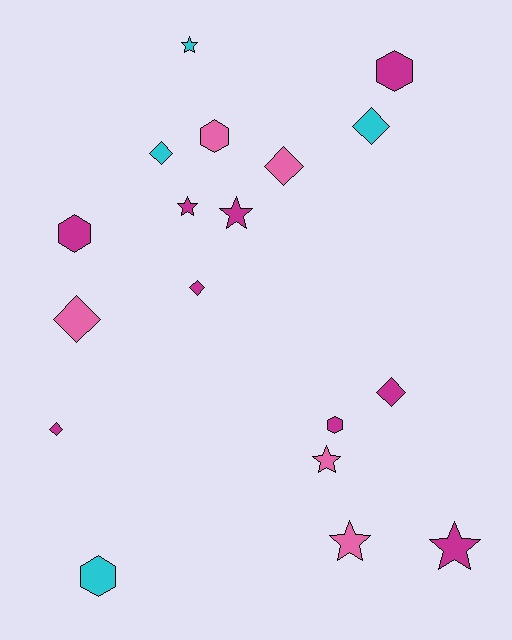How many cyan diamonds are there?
There are 2 cyan diamonds.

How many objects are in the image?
There are 18 objects.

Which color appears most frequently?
Magenta, with 9 objects.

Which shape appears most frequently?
Diamond, with 7 objects.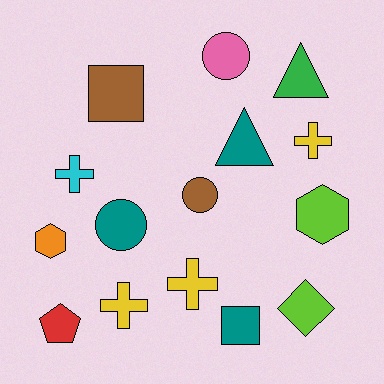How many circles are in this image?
There are 3 circles.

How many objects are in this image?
There are 15 objects.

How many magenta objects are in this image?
There are no magenta objects.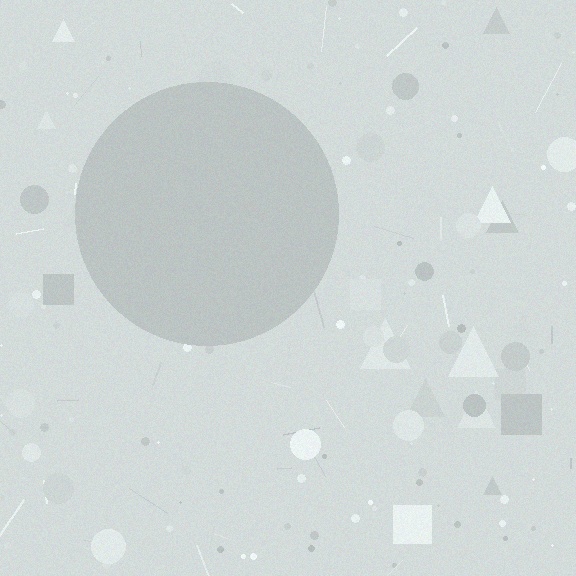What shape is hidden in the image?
A circle is hidden in the image.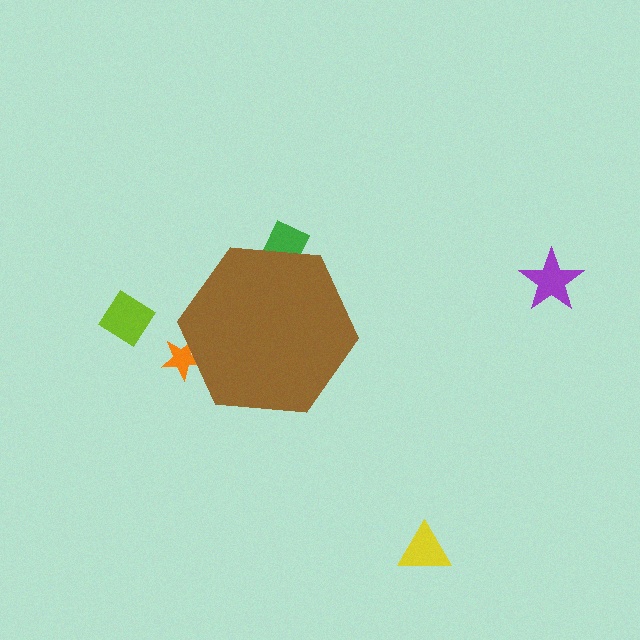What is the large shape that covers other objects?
A brown hexagon.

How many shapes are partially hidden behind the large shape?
2 shapes are partially hidden.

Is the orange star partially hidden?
Yes, the orange star is partially hidden behind the brown hexagon.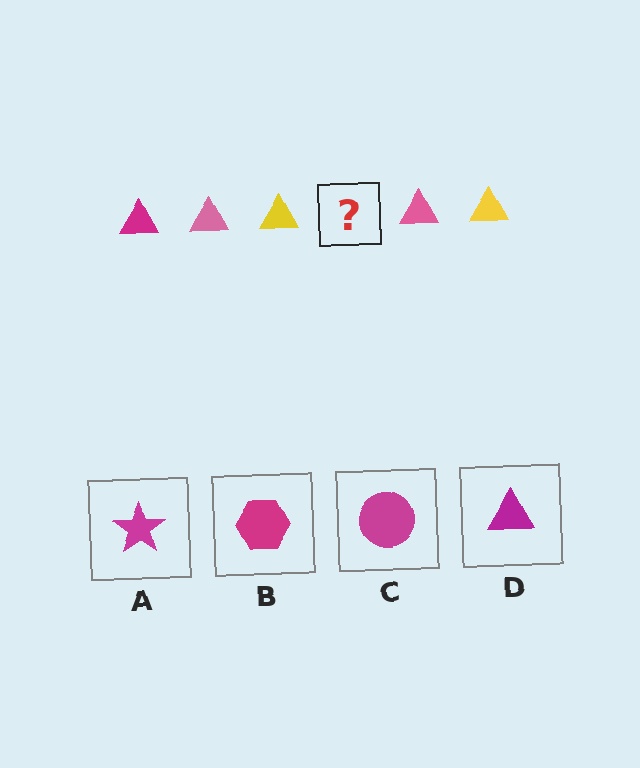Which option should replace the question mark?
Option D.